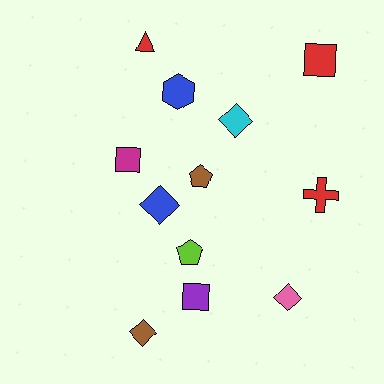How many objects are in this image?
There are 12 objects.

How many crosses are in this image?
There is 1 cross.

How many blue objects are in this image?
There are 2 blue objects.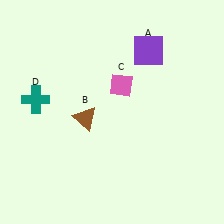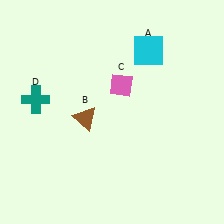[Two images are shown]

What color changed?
The square (A) changed from purple in Image 1 to cyan in Image 2.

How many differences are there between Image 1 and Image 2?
There is 1 difference between the two images.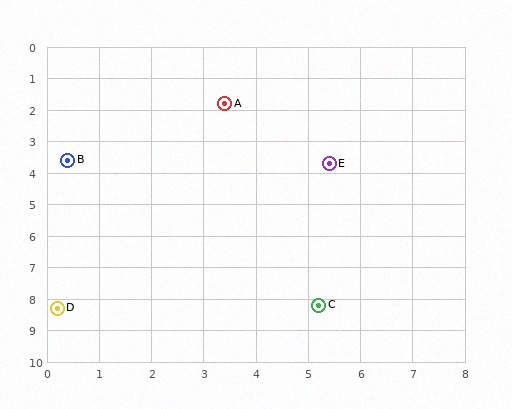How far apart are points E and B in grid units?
Points E and B are about 5.0 grid units apart.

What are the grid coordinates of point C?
Point C is at approximately (5.2, 8.2).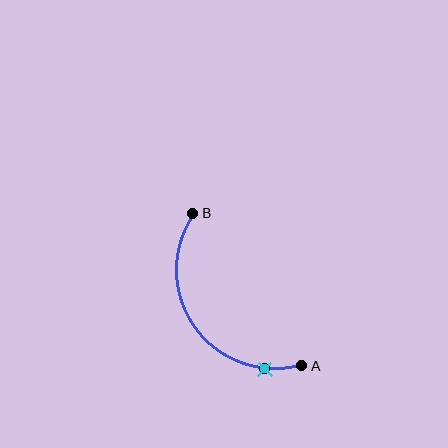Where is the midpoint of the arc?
The arc midpoint is the point on the curve farthest from the straight line joining A and B. It sits below and to the left of that line.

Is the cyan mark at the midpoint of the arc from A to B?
No. The cyan mark lies on the arc but is closer to endpoint A. The arc midpoint would be at the point on the curve equidistant along the arc from both A and B.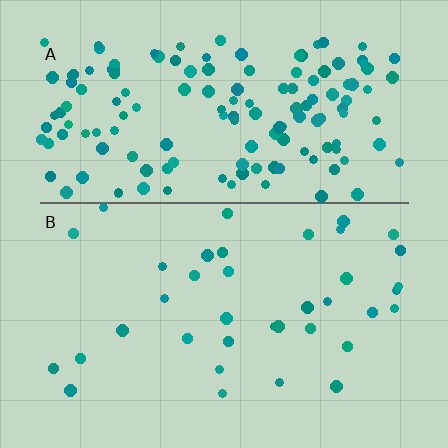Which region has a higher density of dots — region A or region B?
A (the top).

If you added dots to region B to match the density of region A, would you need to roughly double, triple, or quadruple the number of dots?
Approximately quadruple.